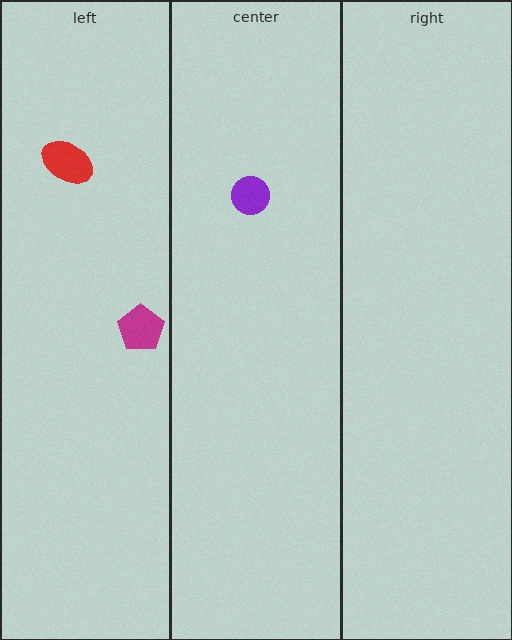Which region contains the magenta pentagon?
The left region.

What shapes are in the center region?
The purple circle.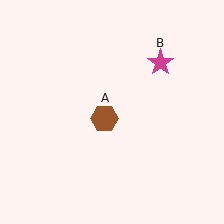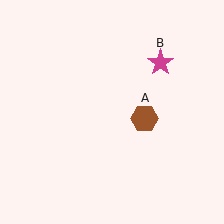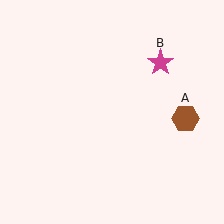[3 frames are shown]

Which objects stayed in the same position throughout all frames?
Magenta star (object B) remained stationary.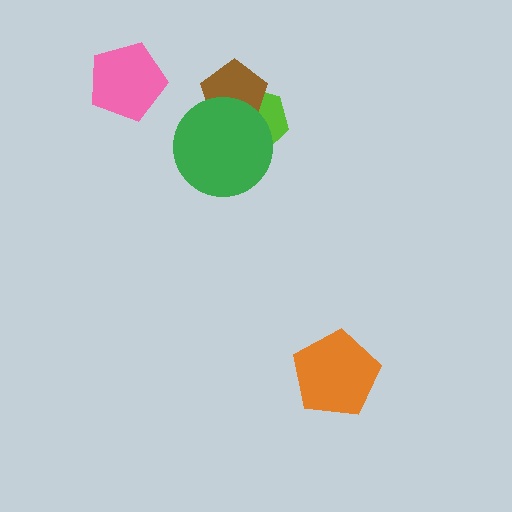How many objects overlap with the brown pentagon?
2 objects overlap with the brown pentagon.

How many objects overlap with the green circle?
2 objects overlap with the green circle.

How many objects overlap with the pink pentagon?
0 objects overlap with the pink pentagon.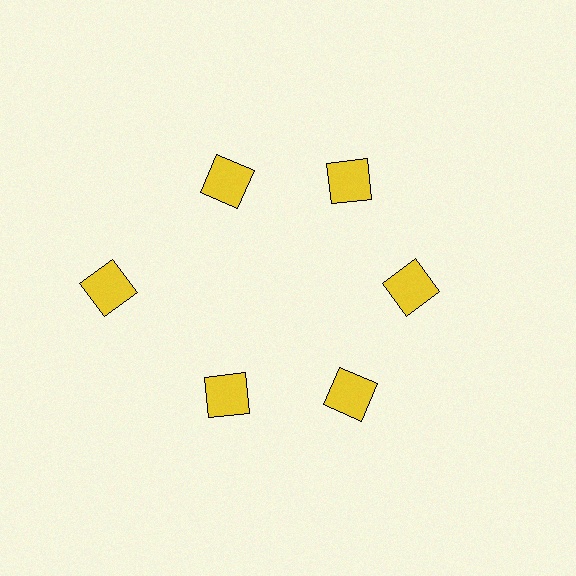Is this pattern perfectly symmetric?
No. The 6 yellow squares are arranged in a ring, but one element near the 9 o'clock position is pushed outward from the center, breaking the 6-fold rotational symmetry.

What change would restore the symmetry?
The symmetry would be restored by moving it inward, back onto the ring so that all 6 squares sit at equal angles and equal distance from the center.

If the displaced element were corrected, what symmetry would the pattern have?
It would have 6-fold rotational symmetry — the pattern would map onto itself every 60 degrees.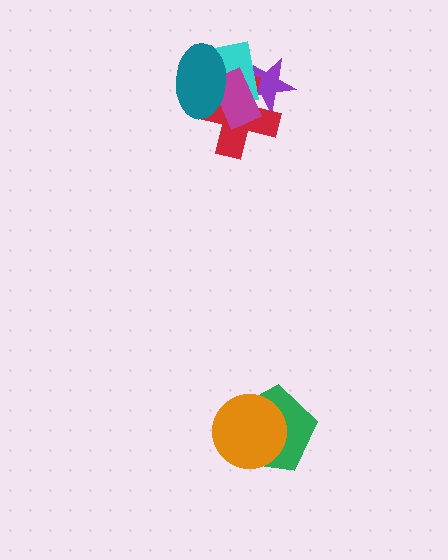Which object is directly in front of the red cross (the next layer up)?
The cyan rectangle is directly in front of the red cross.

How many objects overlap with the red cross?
4 objects overlap with the red cross.